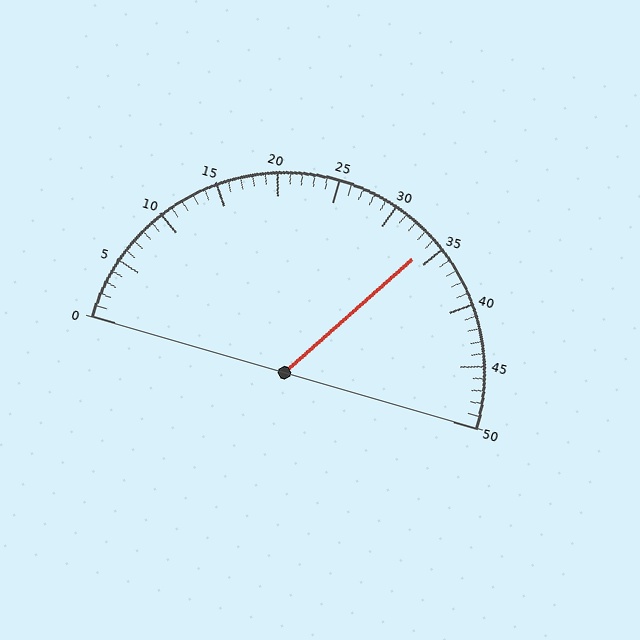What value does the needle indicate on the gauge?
The needle indicates approximately 34.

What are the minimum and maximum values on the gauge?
The gauge ranges from 0 to 50.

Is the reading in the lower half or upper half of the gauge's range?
The reading is in the upper half of the range (0 to 50).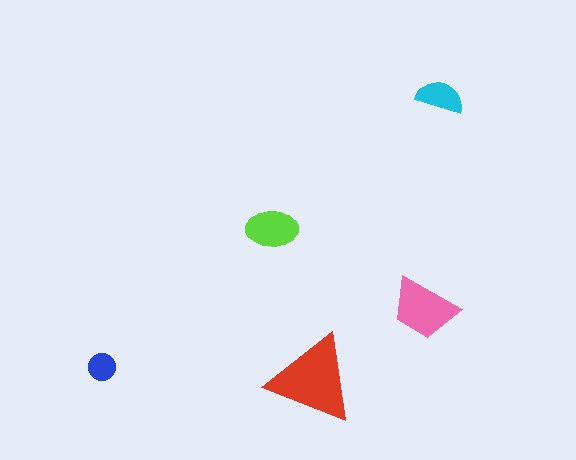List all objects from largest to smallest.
The red triangle, the pink trapezoid, the lime ellipse, the cyan semicircle, the blue circle.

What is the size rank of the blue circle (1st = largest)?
5th.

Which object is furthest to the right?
The cyan semicircle is rightmost.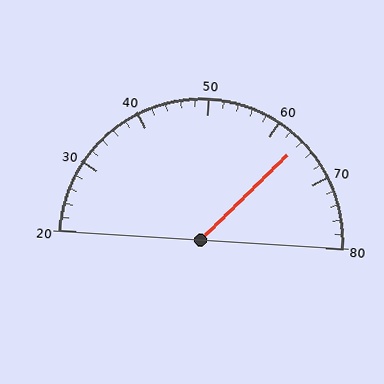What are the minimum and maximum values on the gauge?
The gauge ranges from 20 to 80.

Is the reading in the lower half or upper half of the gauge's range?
The reading is in the upper half of the range (20 to 80).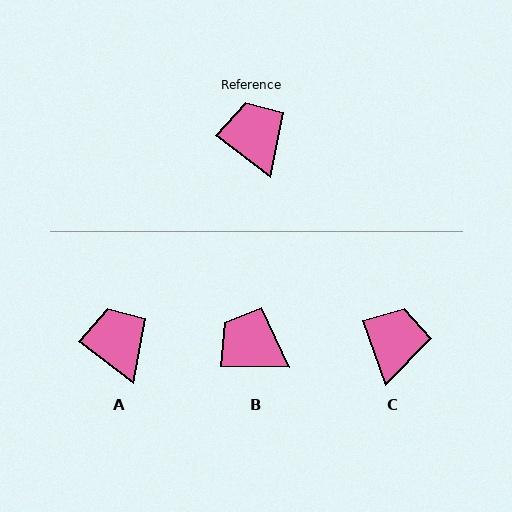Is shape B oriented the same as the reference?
No, it is off by about 36 degrees.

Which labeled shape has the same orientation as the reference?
A.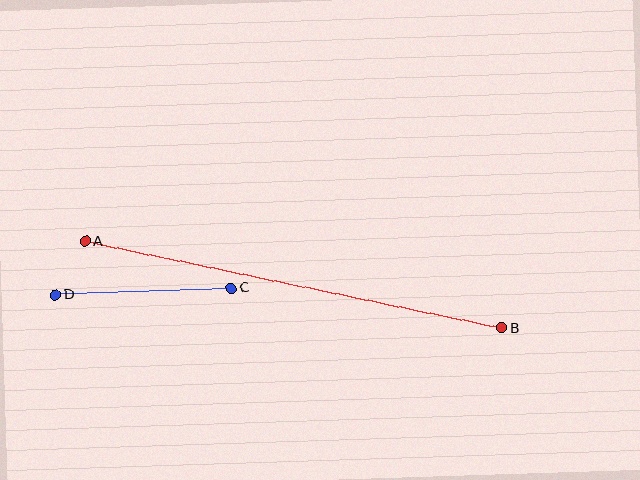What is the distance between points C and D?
The distance is approximately 176 pixels.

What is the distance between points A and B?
The distance is approximately 425 pixels.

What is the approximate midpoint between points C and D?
The midpoint is at approximately (143, 292) pixels.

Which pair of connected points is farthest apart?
Points A and B are farthest apart.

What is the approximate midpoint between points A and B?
The midpoint is at approximately (293, 285) pixels.